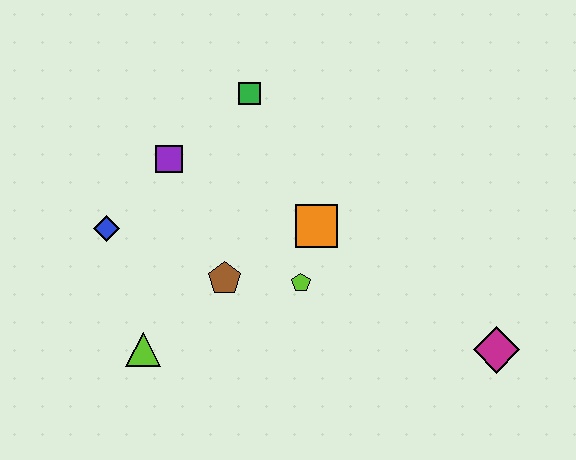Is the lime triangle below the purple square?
Yes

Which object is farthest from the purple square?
The magenta diamond is farthest from the purple square.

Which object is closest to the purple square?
The blue diamond is closest to the purple square.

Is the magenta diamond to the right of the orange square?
Yes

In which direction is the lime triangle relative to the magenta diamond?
The lime triangle is to the left of the magenta diamond.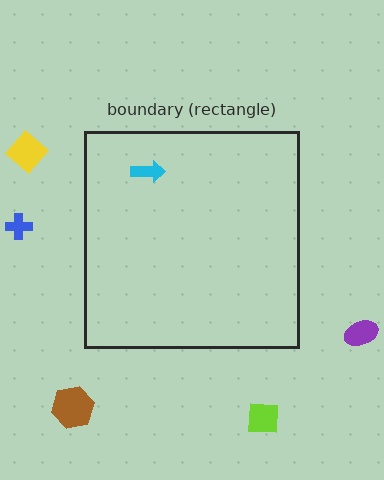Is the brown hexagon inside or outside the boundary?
Outside.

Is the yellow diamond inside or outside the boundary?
Outside.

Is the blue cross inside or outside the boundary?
Outside.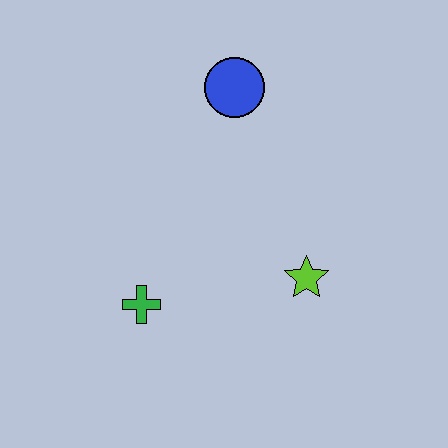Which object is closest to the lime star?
The green cross is closest to the lime star.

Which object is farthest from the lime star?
The blue circle is farthest from the lime star.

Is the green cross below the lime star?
Yes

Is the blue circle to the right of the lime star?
No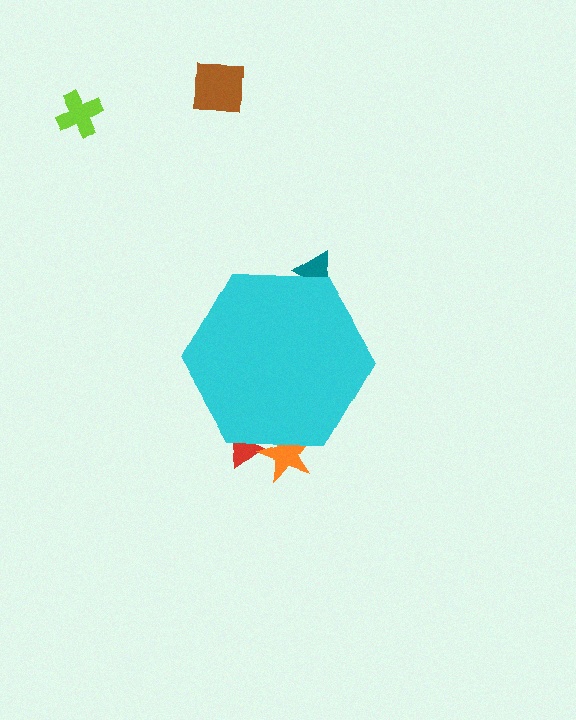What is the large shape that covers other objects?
A cyan hexagon.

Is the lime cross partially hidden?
No, the lime cross is fully visible.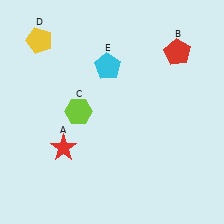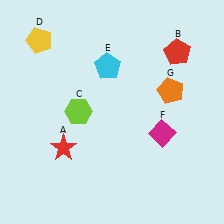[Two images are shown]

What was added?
A magenta diamond (F), an orange pentagon (G) were added in Image 2.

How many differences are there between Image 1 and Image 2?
There are 2 differences between the two images.